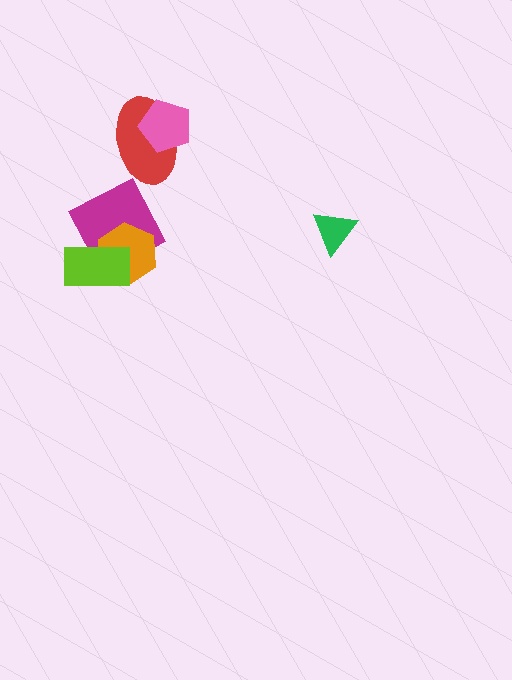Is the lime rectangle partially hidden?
No, no other shape covers it.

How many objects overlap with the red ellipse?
1 object overlaps with the red ellipse.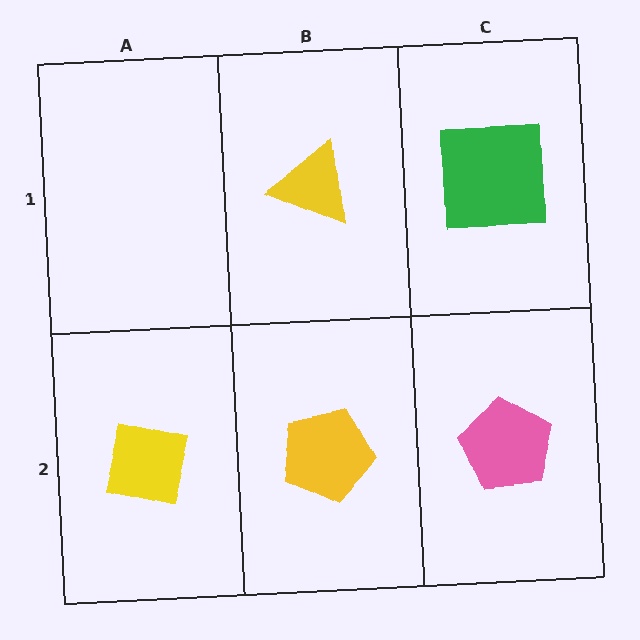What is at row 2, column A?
A yellow square.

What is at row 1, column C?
A green square.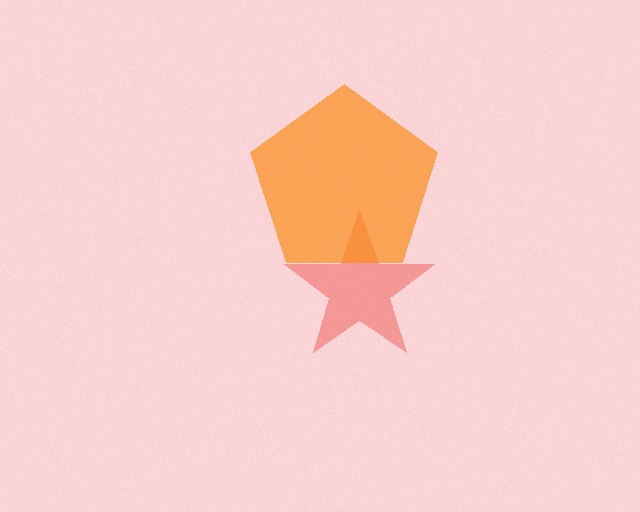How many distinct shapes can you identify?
There are 2 distinct shapes: a red star, an orange pentagon.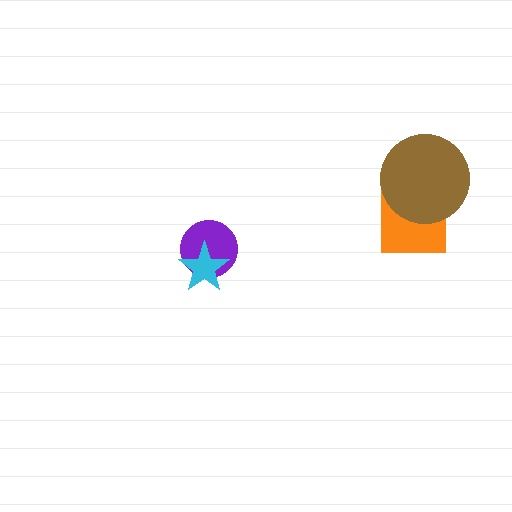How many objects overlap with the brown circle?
1 object overlaps with the brown circle.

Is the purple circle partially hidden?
Yes, it is partially covered by another shape.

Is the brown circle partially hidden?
No, no other shape covers it.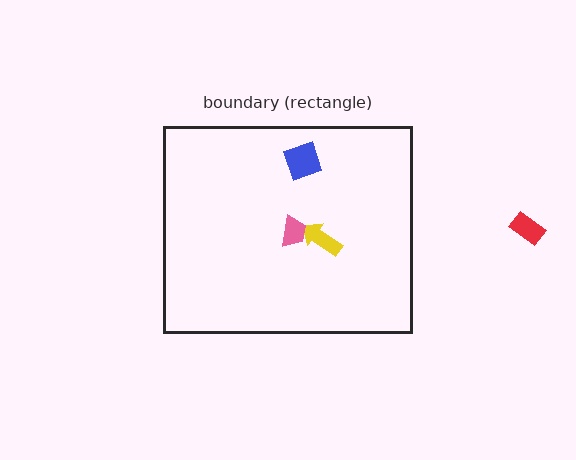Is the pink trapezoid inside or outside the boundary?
Inside.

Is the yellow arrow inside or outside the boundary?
Inside.